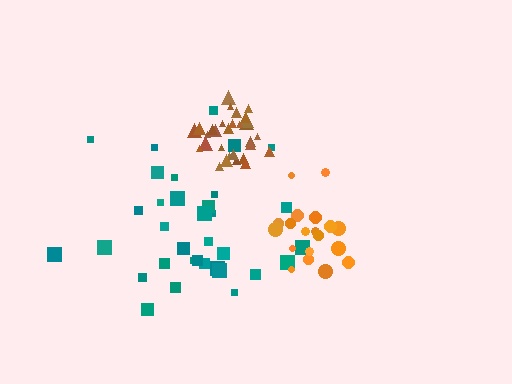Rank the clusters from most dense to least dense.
brown, orange, teal.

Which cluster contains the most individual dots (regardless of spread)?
Teal (35).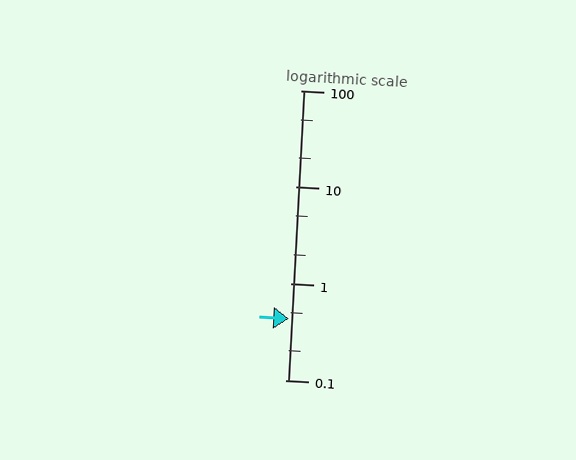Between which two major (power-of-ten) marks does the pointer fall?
The pointer is between 0.1 and 1.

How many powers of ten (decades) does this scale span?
The scale spans 3 decades, from 0.1 to 100.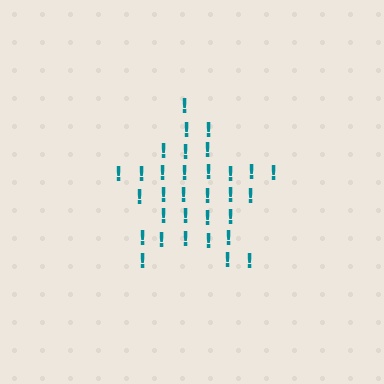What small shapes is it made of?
It is made of small exclamation marks.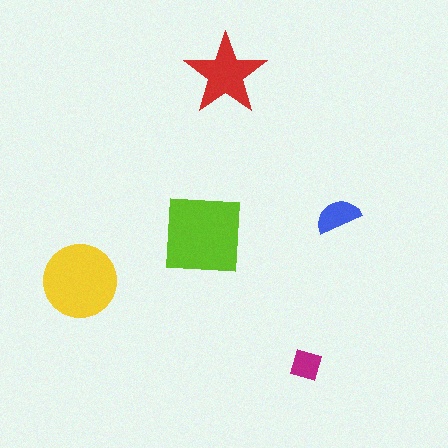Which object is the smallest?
The magenta diamond.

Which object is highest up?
The red star is topmost.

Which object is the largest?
The lime square.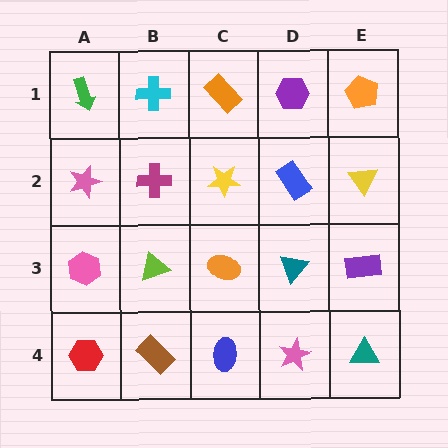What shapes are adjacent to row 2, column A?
A green arrow (row 1, column A), a pink hexagon (row 3, column A), a magenta cross (row 2, column B).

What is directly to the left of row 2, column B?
A pink star.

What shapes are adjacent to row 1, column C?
A yellow star (row 2, column C), a cyan cross (row 1, column B), a purple hexagon (row 1, column D).